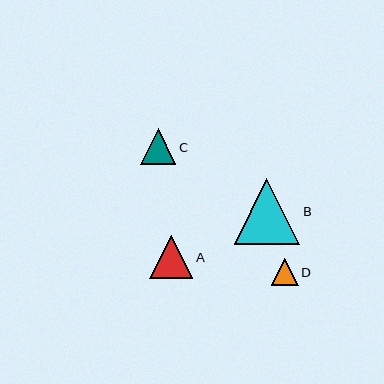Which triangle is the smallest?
Triangle D is the smallest with a size of approximately 27 pixels.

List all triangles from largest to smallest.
From largest to smallest: B, A, C, D.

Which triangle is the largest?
Triangle B is the largest with a size of approximately 66 pixels.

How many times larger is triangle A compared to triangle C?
Triangle A is approximately 1.2 times the size of triangle C.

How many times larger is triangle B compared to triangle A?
Triangle B is approximately 1.5 times the size of triangle A.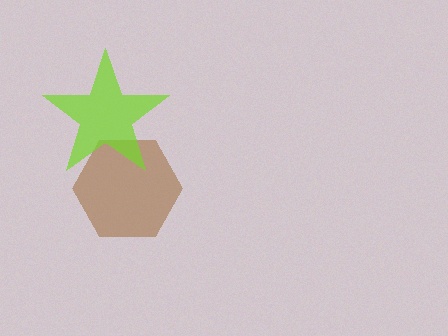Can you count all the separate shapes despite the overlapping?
Yes, there are 2 separate shapes.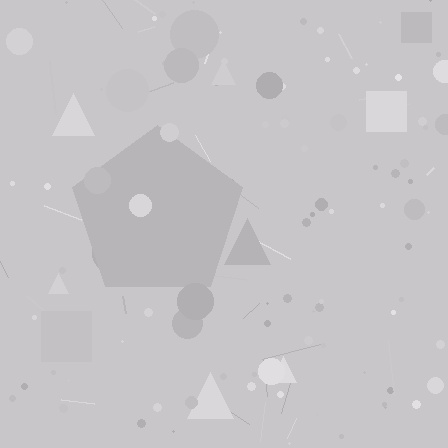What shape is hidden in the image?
A pentagon is hidden in the image.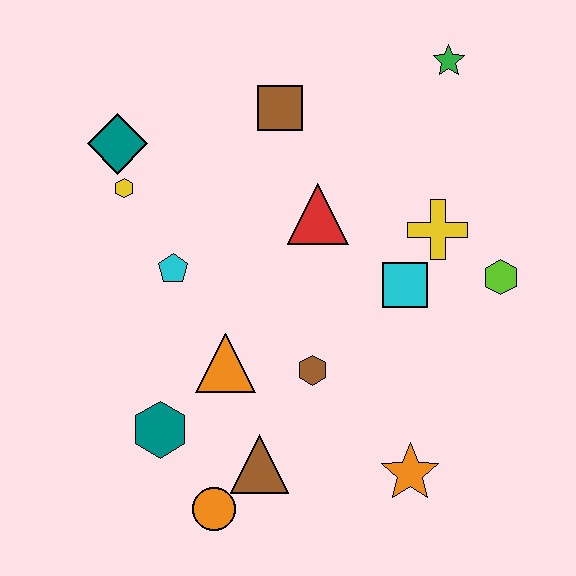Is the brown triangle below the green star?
Yes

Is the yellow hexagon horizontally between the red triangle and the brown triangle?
No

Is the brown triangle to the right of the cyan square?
No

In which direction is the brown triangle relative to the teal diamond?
The brown triangle is below the teal diamond.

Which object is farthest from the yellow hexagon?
The orange star is farthest from the yellow hexagon.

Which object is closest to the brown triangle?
The orange circle is closest to the brown triangle.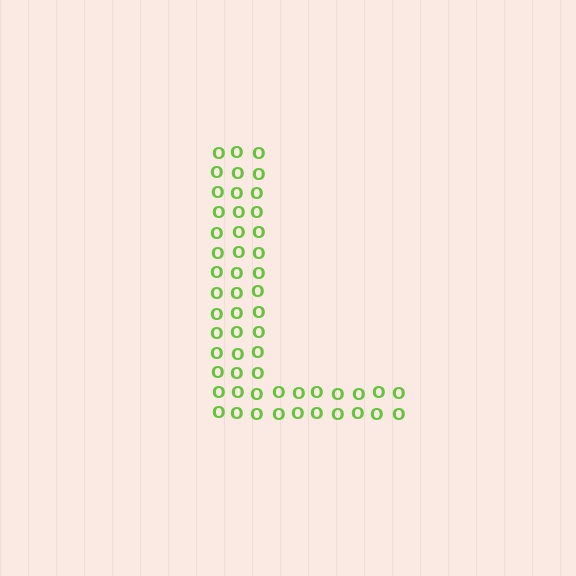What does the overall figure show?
The overall figure shows the letter L.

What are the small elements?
The small elements are letter O's.